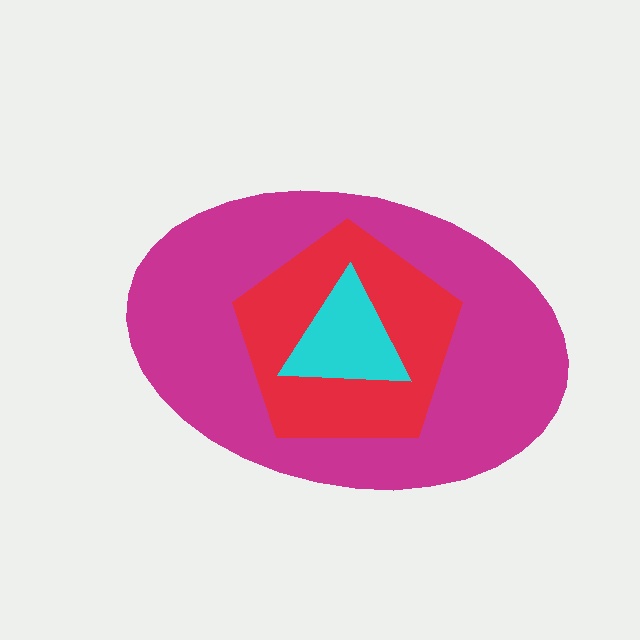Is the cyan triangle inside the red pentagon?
Yes.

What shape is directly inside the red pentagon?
The cyan triangle.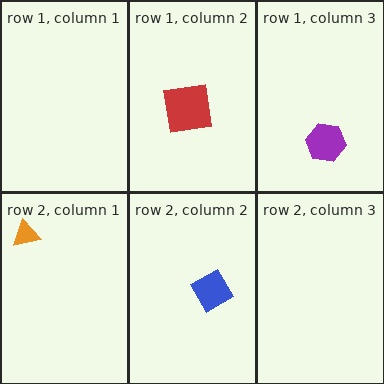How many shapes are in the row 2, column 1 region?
1.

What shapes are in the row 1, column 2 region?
The red square.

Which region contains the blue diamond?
The row 2, column 2 region.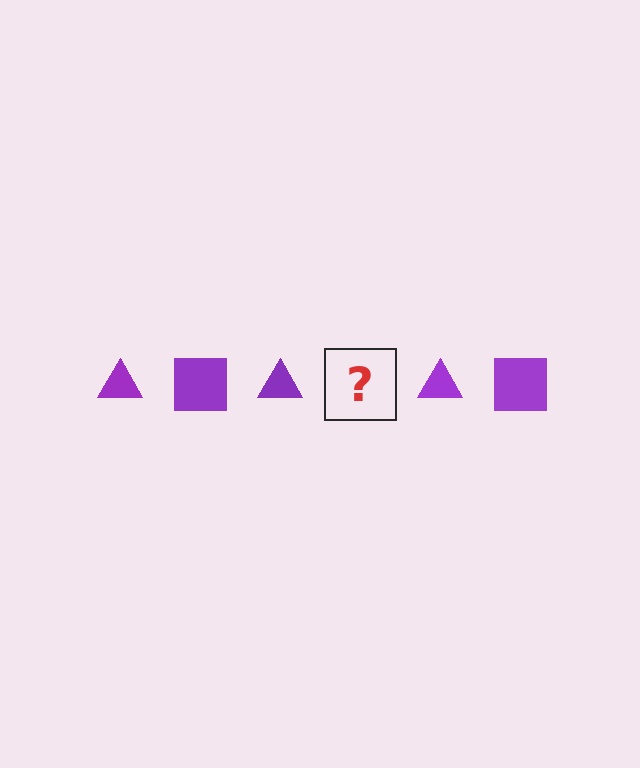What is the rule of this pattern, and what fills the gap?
The rule is that the pattern cycles through triangle, square shapes in purple. The gap should be filled with a purple square.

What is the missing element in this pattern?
The missing element is a purple square.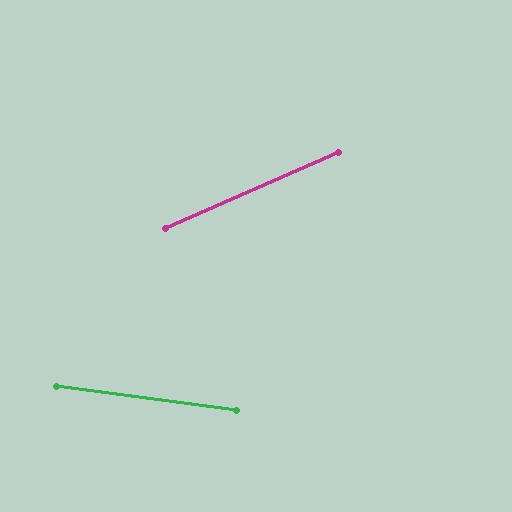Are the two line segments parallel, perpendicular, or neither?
Neither parallel nor perpendicular — they differ by about 32°.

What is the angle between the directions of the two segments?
Approximately 32 degrees.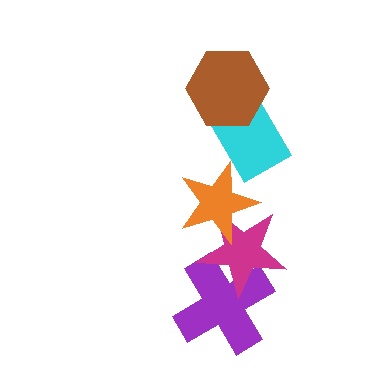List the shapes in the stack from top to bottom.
From top to bottom: the brown hexagon, the cyan rectangle, the orange star, the magenta star, the purple cross.